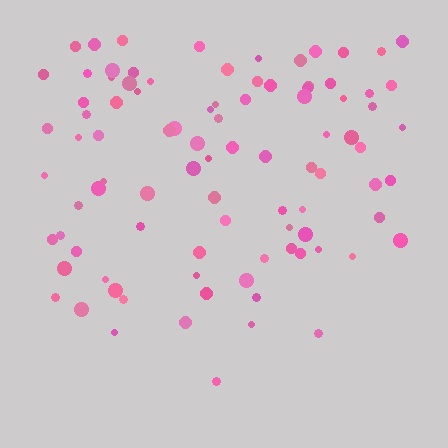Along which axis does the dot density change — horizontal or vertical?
Vertical.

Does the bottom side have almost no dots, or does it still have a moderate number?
Still a moderate number, just noticeably fewer than the top.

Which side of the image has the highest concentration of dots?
The top.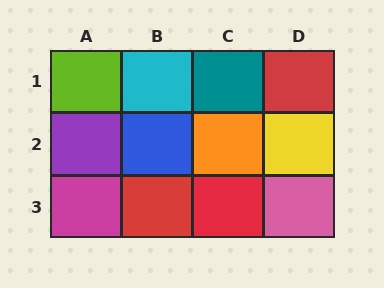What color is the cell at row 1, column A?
Lime.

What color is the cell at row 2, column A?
Purple.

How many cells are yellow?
1 cell is yellow.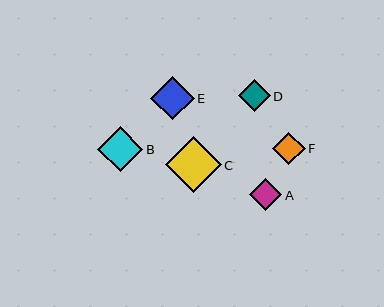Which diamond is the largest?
Diamond C is the largest with a size of approximately 56 pixels.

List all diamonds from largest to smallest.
From largest to smallest: C, B, E, F, A, D.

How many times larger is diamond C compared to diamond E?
Diamond C is approximately 1.3 times the size of diamond E.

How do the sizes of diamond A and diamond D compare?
Diamond A and diamond D are approximately the same size.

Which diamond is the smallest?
Diamond D is the smallest with a size of approximately 31 pixels.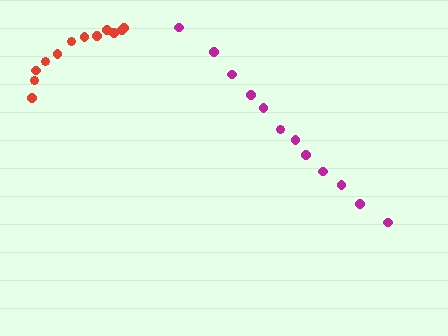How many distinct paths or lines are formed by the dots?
There are 2 distinct paths.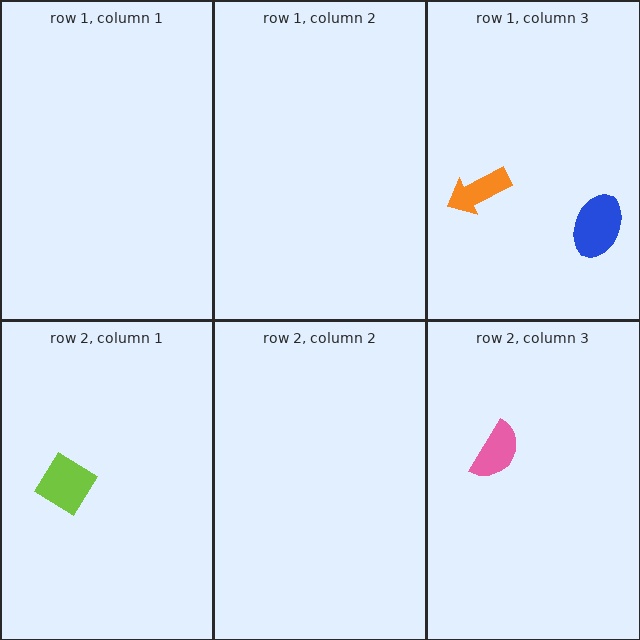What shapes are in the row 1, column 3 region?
The blue ellipse, the orange arrow.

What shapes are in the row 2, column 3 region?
The pink semicircle.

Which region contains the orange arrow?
The row 1, column 3 region.